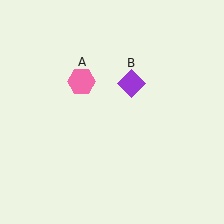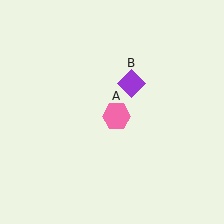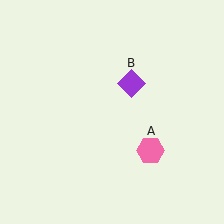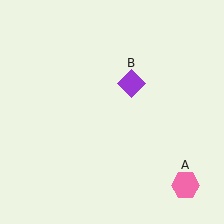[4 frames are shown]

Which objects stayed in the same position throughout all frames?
Purple diamond (object B) remained stationary.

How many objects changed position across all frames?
1 object changed position: pink hexagon (object A).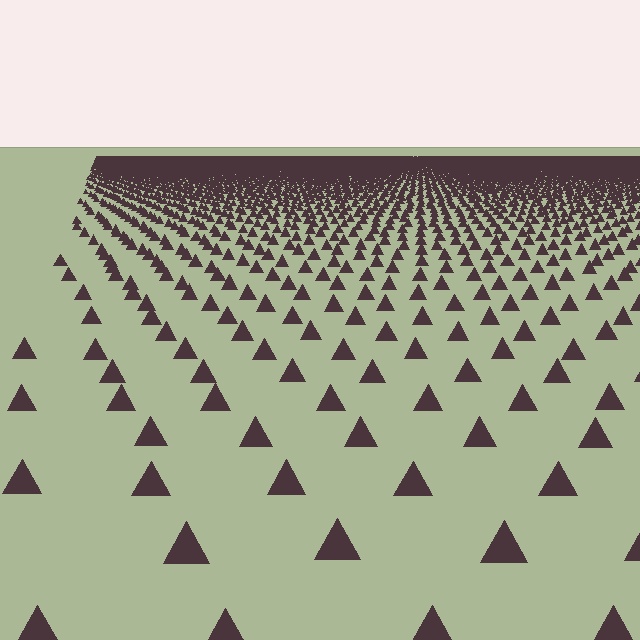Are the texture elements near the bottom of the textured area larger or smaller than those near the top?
Larger. Near the bottom, elements are closer to the viewer and appear at a bigger on-screen size.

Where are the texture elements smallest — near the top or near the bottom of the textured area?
Near the top.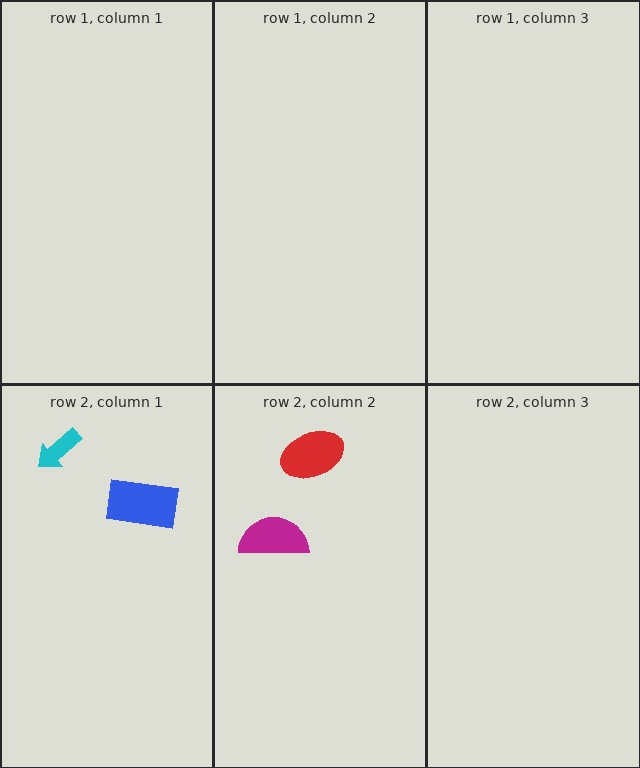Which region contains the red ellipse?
The row 2, column 2 region.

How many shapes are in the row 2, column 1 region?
2.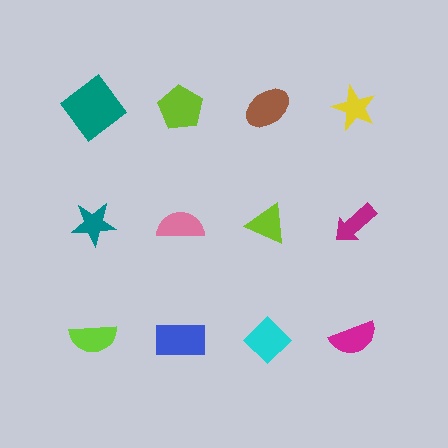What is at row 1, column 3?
A brown ellipse.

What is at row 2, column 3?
A lime triangle.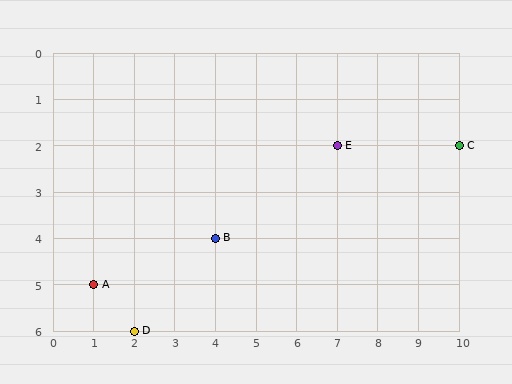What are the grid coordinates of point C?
Point C is at grid coordinates (10, 2).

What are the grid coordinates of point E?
Point E is at grid coordinates (7, 2).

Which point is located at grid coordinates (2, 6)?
Point D is at (2, 6).